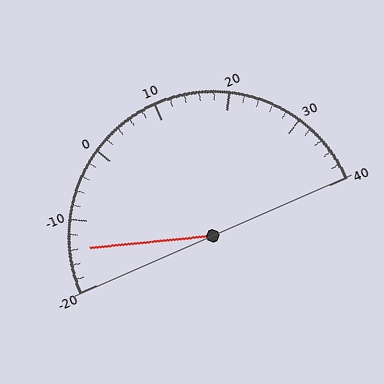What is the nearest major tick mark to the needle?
The nearest major tick mark is -10.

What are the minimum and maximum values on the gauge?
The gauge ranges from -20 to 40.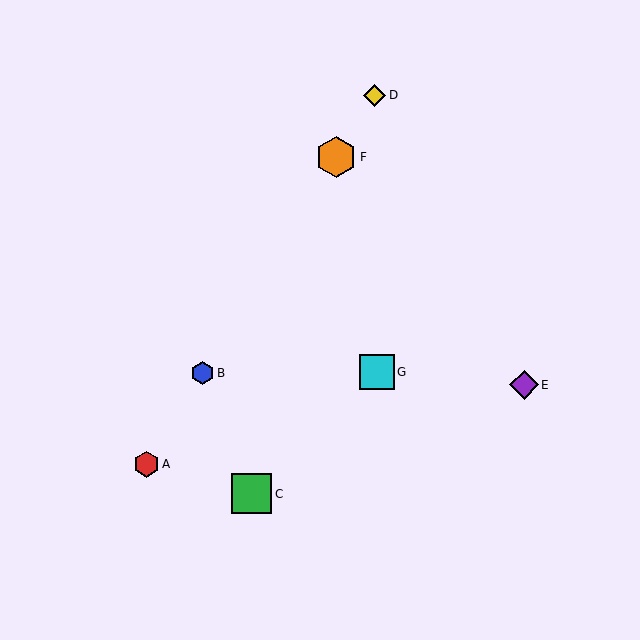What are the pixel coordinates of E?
Object E is at (524, 385).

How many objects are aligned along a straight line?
4 objects (A, B, D, F) are aligned along a straight line.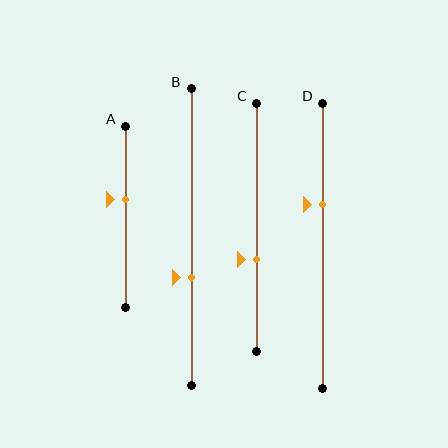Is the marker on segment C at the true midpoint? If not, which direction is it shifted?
No, the marker on segment C is shifted downward by about 13% of the segment length.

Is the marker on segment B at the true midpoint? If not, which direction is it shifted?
No, the marker on segment B is shifted downward by about 14% of the segment length.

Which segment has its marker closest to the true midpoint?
Segment A has its marker closest to the true midpoint.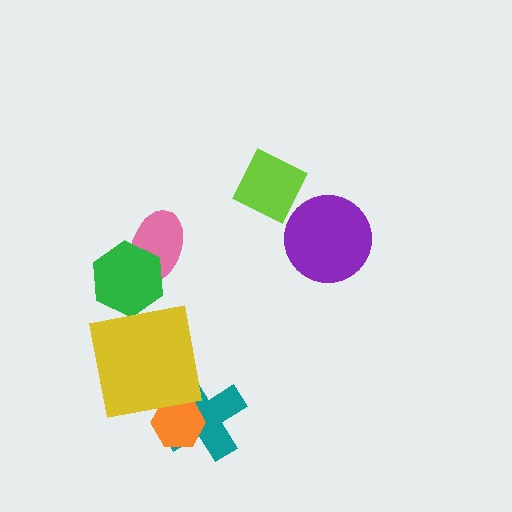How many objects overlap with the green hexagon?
1 object overlaps with the green hexagon.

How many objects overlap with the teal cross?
2 objects overlap with the teal cross.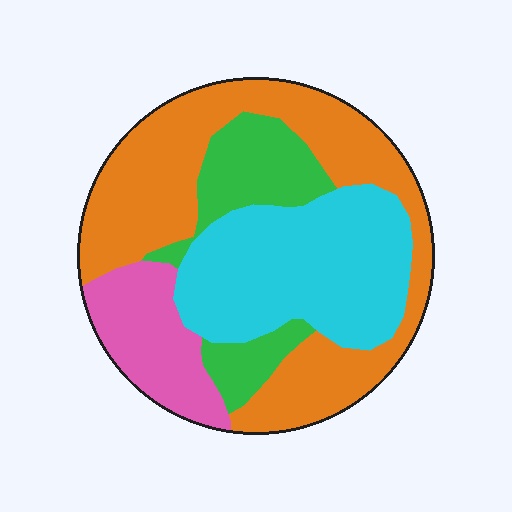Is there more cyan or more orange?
Orange.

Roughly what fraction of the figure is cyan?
Cyan covers around 30% of the figure.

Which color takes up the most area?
Orange, at roughly 40%.